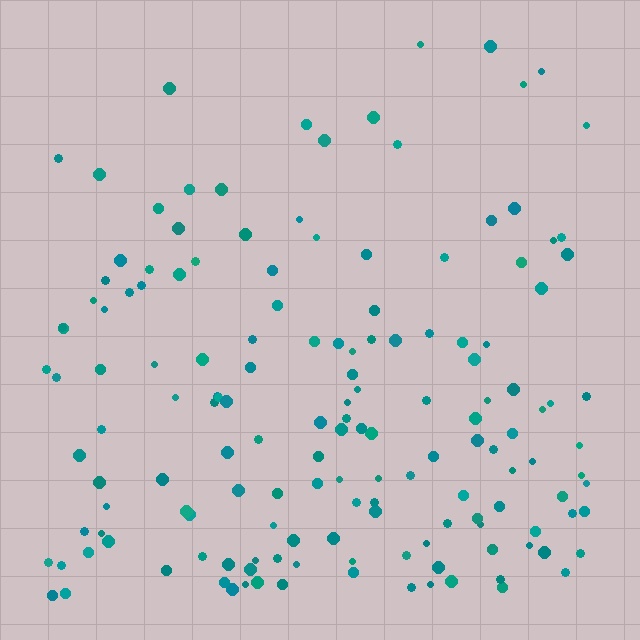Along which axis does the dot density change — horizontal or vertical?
Vertical.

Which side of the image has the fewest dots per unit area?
The top.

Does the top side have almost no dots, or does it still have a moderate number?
Still a moderate number, just noticeably fewer than the bottom.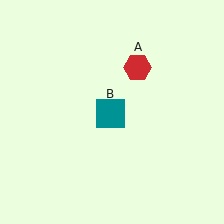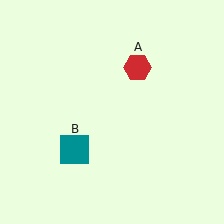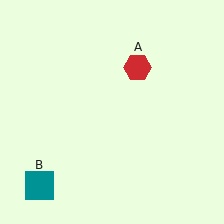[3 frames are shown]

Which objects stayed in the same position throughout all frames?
Red hexagon (object A) remained stationary.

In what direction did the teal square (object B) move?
The teal square (object B) moved down and to the left.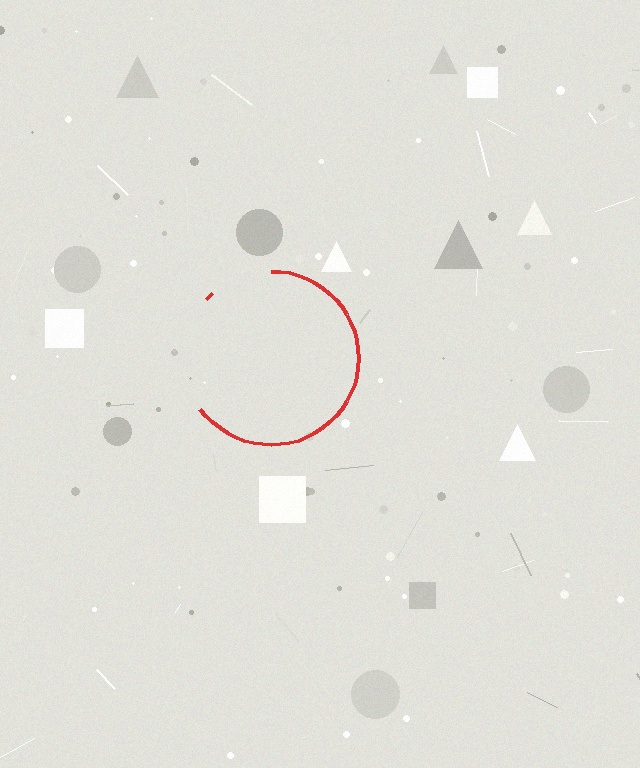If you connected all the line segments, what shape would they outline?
They would outline a circle.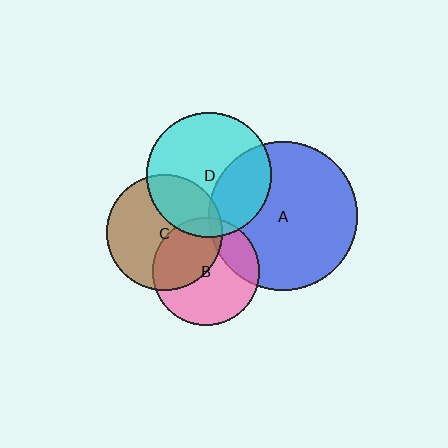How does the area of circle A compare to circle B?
Approximately 1.9 times.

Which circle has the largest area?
Circle A (blue).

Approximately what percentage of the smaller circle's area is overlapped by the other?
Approximately 5%.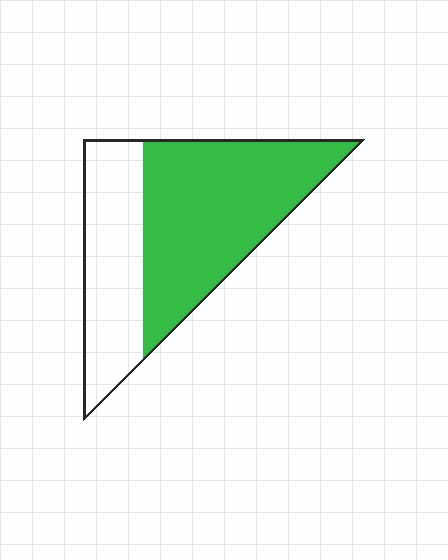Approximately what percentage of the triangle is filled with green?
Approximately 60%.